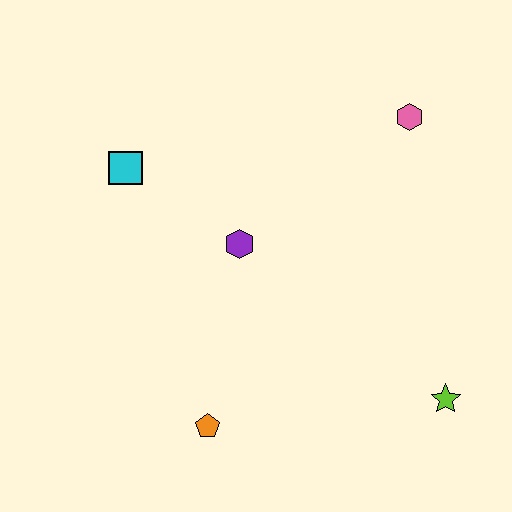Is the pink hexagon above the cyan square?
Yes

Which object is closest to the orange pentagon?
The purple hexagon is closest to the orange pentagon.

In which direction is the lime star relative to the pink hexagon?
The lime star is below the pink hexagon.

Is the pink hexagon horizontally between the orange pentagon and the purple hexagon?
No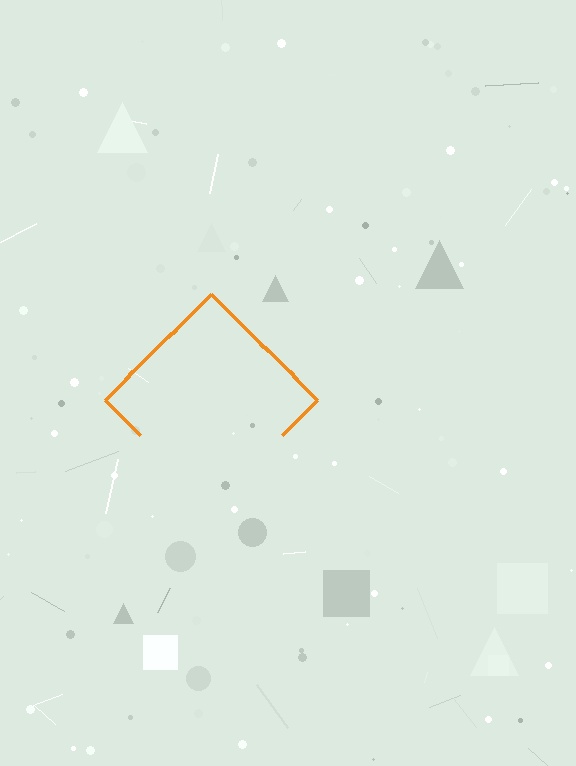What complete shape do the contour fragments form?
The contour fragments form a diamond.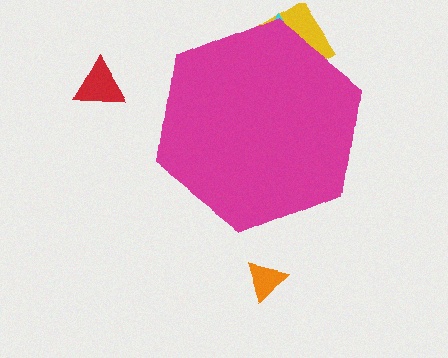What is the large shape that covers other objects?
A magenta hexagon.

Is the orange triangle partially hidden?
No, the orange triangle is fully visible.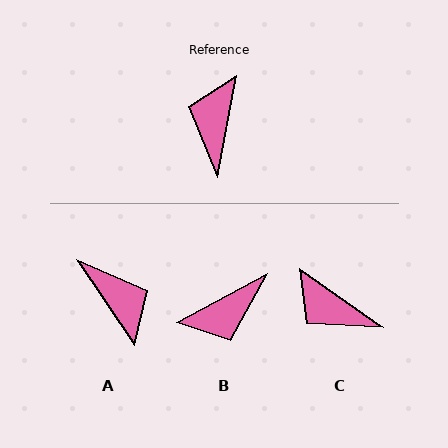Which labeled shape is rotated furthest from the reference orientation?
A, about 135 degrees away.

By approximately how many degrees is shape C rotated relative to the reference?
Approximately 65 degrees counter-clockwise.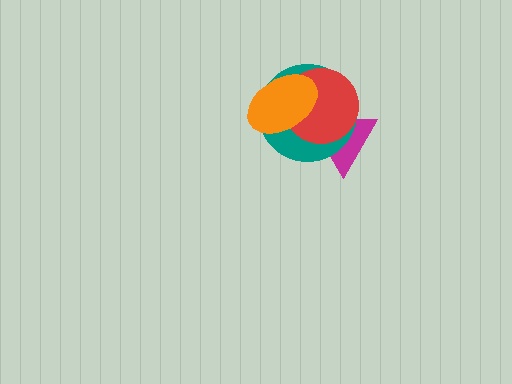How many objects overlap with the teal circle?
3 objects overlap with the teal circle.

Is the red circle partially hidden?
Yes, it is partially covered by another shape.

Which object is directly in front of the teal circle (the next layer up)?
The red circle is directly in front of the teal circle.